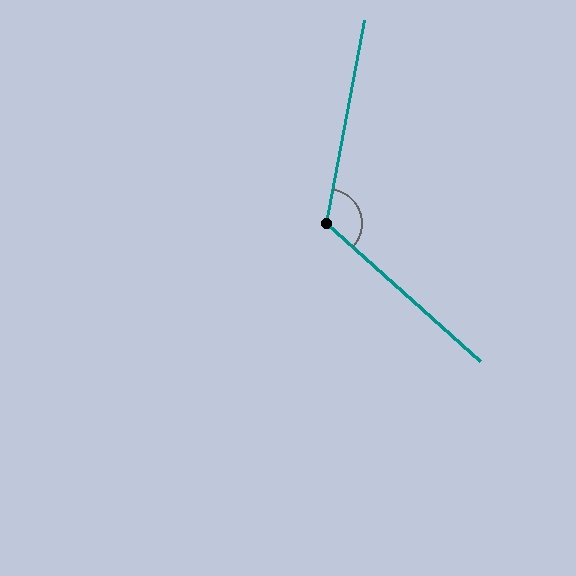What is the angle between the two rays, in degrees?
Approximately 122 degrees.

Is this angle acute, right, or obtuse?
It is obtuse.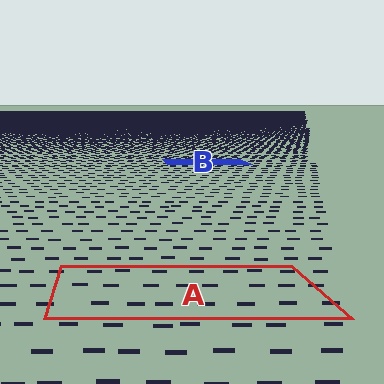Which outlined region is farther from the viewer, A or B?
Region B is farther from the viewer — the texture elements inside it appear smaller and more densely packed.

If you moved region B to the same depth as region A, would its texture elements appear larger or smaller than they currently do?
They would appear larger. At a closer depth, the same texture elements are projected at a bigger on-screen size.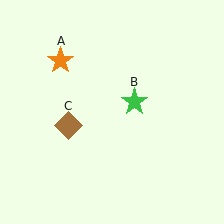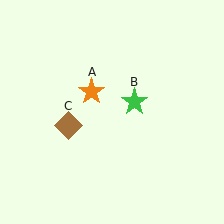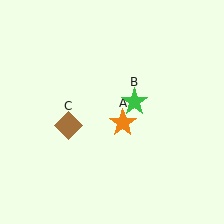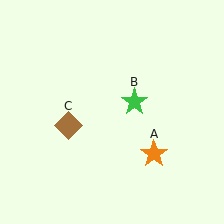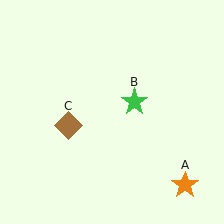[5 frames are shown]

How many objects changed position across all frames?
1 object changed position: orange star (object A).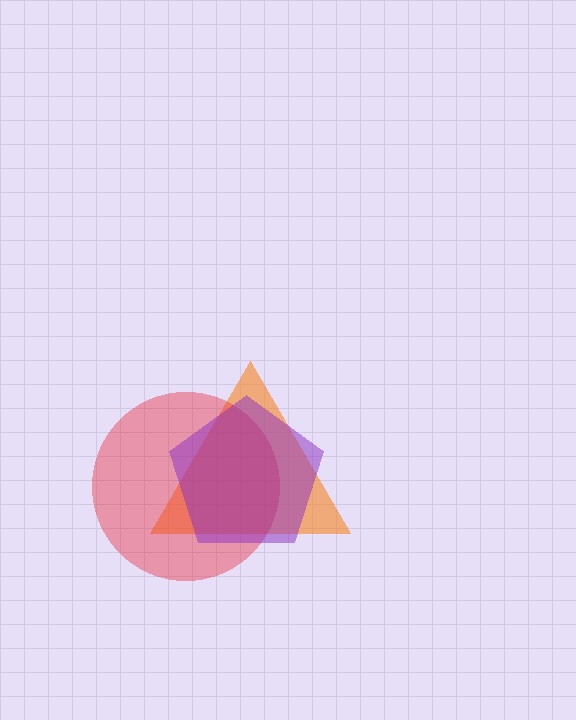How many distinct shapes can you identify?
There are 3 distinct shapes: an orange triangle, a red circle, a purple pentagon.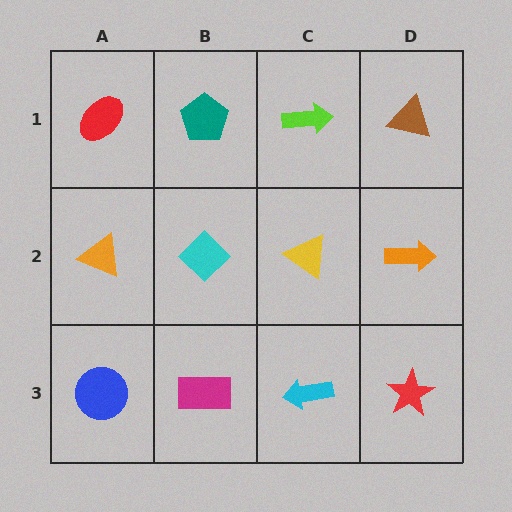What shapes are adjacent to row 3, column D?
An orange arrow (row 2, column D), a cyan arrow (row 3, column C).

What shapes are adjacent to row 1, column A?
An orange triangle (row 2, column A), a teal pentagon (row 1, column B).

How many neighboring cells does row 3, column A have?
2.